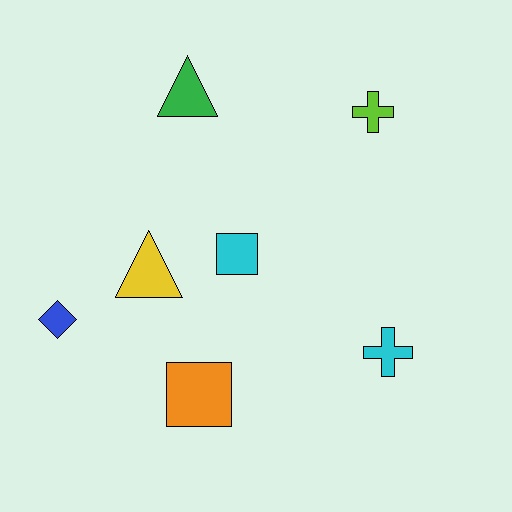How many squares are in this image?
There are 2 squares.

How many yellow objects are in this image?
There is 1 yellow object.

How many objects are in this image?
There are 7 objects.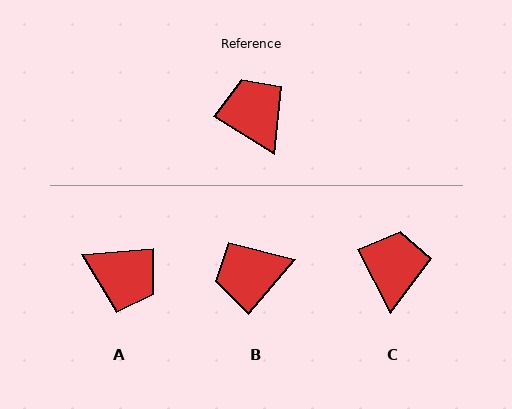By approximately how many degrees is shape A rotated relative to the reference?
Approximately 143 degrees clockwise.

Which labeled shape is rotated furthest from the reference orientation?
A, about 143 degrees away.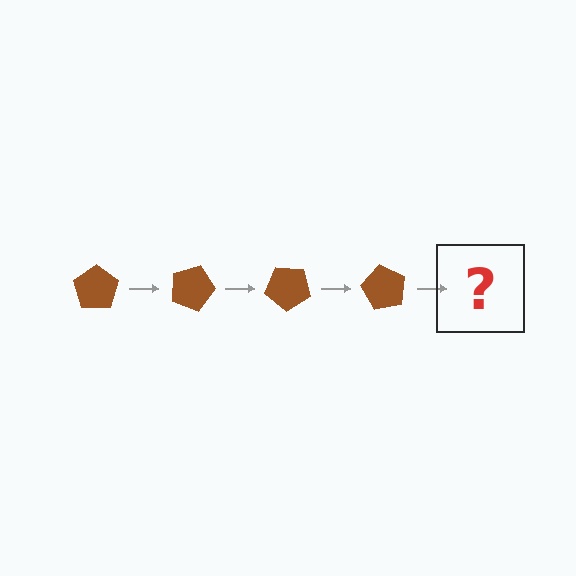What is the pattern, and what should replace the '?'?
The pattern is that the pentagon rotates 20 degrees each step. The '?' should be a brown pentagon rotated 80 degrees.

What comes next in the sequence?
The next element should be a brown pentagon rotated 80 degrees.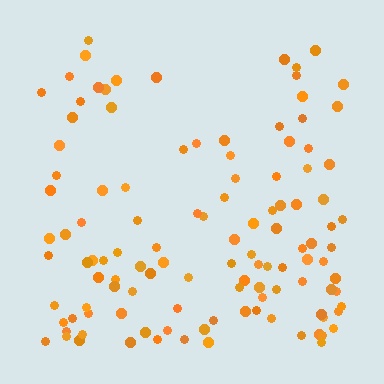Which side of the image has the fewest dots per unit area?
The top.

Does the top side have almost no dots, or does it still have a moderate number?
Still a moderate number, just noticeably fewer than the bottom.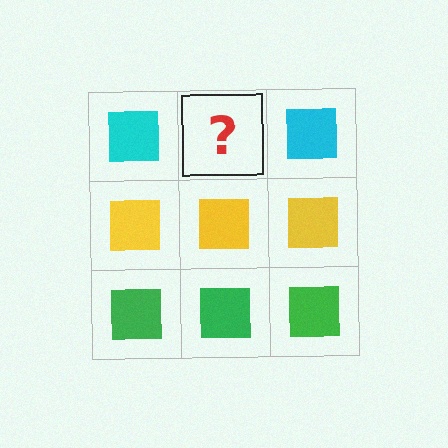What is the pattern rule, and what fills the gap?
The rule is that each row has a consistent color. The gap should be filled with a cyan square.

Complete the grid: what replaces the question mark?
The question mark should be replaced with a cyan square.